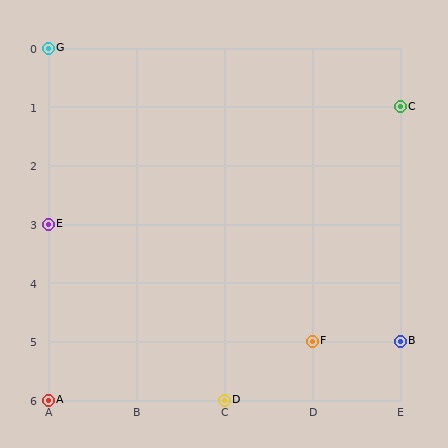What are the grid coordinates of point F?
Point F is at grid coordinates (D, 5).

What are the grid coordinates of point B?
Point B is at grid coordinates (E, 5).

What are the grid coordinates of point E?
Point E is at grid coordinates (A, 3).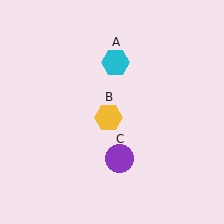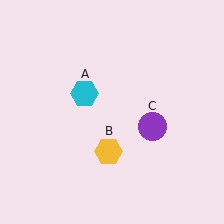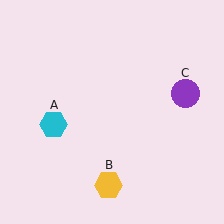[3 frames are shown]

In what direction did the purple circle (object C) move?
The purple circle (object C) moved up and to the right.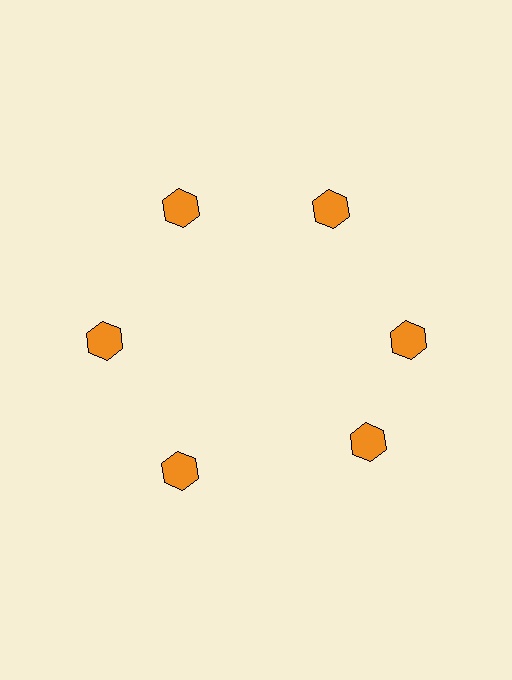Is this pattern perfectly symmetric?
No. The 6 orange hexagons are arranged in a ring, but one element near the 5 o'clock position is rotated out of alignment along the ring, breaking the 6-fold rotational symmetry.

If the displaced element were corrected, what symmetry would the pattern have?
It would have 6-fold rotational symmetry — the pattern would map onto itself every 60 degrees.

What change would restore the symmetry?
The symmetry would be restored by rotating it back into even spacing with its neighbors so that all 6 hexagons sit at equal angles and equal distance from the center.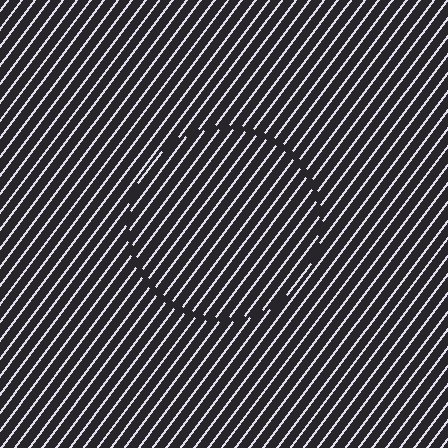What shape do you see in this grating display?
An illusory circle. The interior of the shape contains the same grating, shifted by half a period — the contour is defined by the phase discontinuity where line-ends from the inner and outer gratings abut.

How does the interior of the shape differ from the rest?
The interior of the shape contains the same grating, shifted by half a period — the contour is defined by the phase discontinuity where line-ends from the inner and outer gratings abut.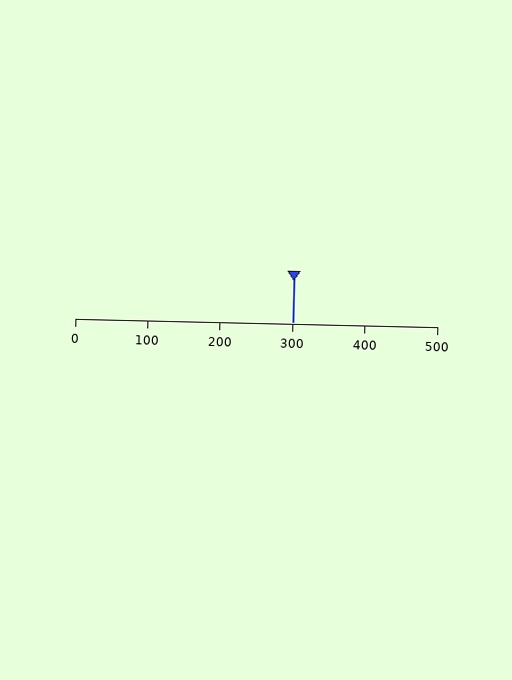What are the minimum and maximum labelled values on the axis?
The axis runs from 0 to 500.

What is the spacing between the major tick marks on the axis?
The major ticks are spaced 100 apart.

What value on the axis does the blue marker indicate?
The marker indicates approximately 300.